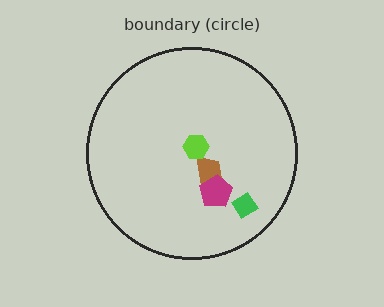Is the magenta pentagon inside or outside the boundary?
Inside.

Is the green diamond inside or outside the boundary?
Inside.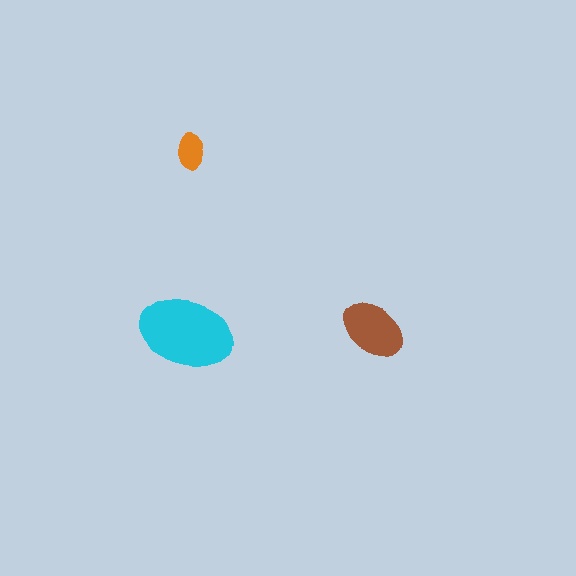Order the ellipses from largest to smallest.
the cyan one, the brown one, the orange one.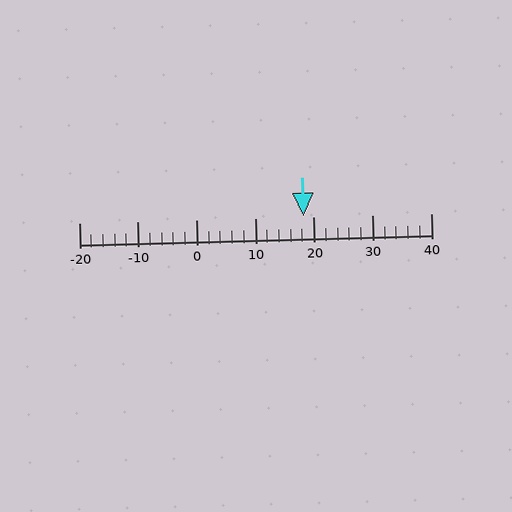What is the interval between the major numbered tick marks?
The major tick marks are spaced 10 units apart.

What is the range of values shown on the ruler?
The ruler shows values from -20 to 40.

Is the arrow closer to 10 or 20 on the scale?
The arrow is closer to 20.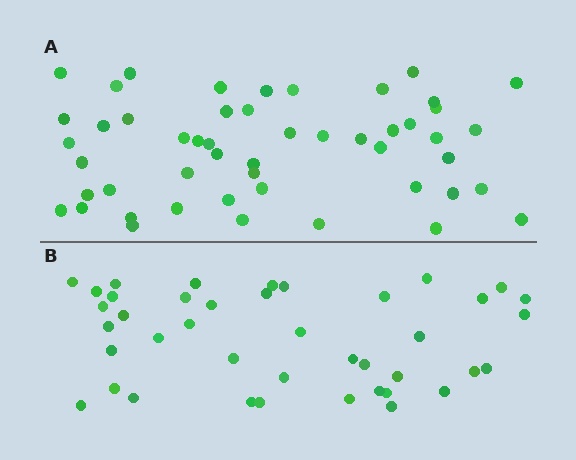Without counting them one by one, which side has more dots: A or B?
Region A (the top region) has more dots.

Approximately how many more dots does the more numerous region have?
Region A has roughly 8 or so more dots than region B.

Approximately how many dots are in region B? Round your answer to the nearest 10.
About 40 dots. (The exact count is 41, which rounds to 40.)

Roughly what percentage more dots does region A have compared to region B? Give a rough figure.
About 20% more.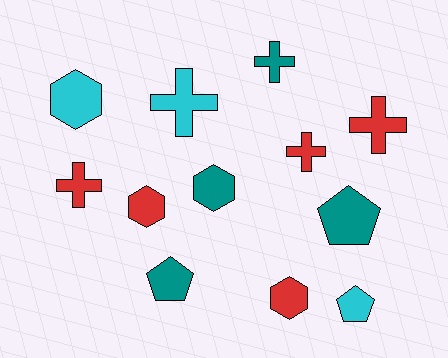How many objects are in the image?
There are 12 objects.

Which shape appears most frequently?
Cross, with 5 objects.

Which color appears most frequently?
Red, with 5 objects.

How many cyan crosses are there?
There is 1 cyan cross.